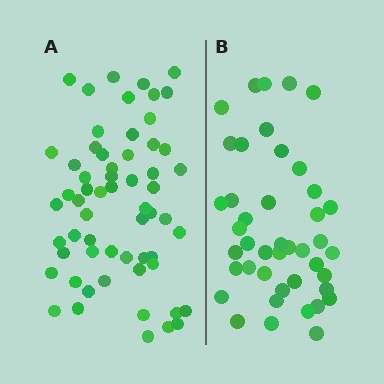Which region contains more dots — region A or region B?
Region A (the left region) has more dots.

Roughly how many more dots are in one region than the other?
Region A has approximately 15 more dots than region B.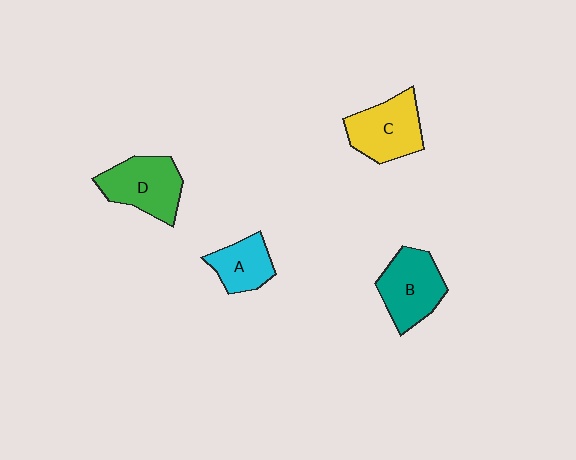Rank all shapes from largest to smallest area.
From largest to smallest: D (green), C (yellow), B (teal), A (cyan).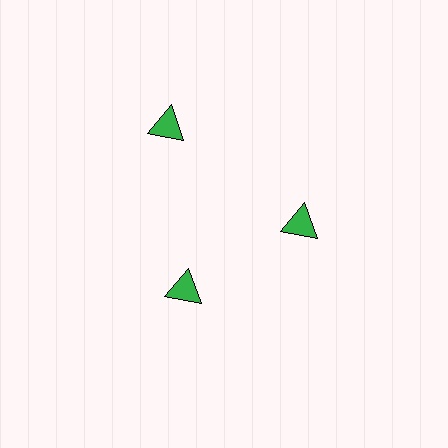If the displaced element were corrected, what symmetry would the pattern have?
It would have 3-fold rotational symmetry — the pattern would map onto itself every 120 degrees.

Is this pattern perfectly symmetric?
No. The 3 green triangles are arranged in a ring, but one element near the 11 o'clock position is pushed outward from the center, breaking the 3-fold rotational symmetry.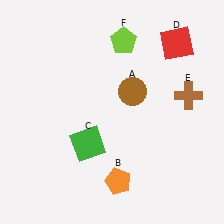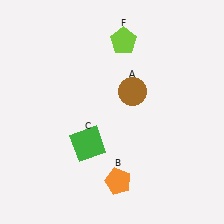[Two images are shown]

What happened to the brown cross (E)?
The brown cross (E) was removed in Image 2. It was in the top-right area of Image 1.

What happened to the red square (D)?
The red square (D) was removed in Image 2. It was in the top-right area of Image 1.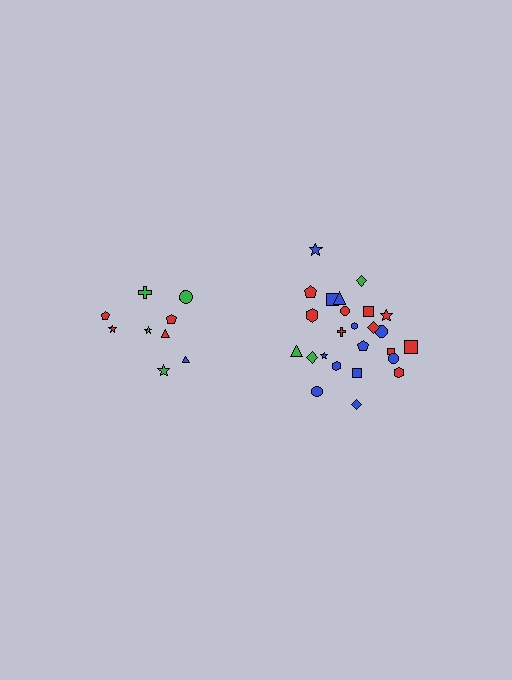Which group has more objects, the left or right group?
The right group.